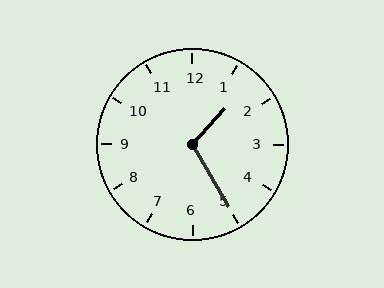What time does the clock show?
1:25.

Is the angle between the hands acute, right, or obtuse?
It is obtuse.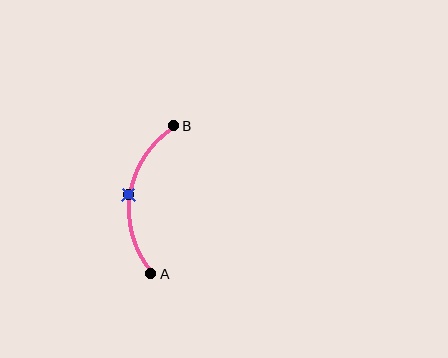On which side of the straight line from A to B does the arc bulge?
The arc bulges to the left of the straight line connecting A and B.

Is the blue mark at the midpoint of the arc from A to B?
Yes. The blue mark lies on the arc at equal arc-length from both A and B — it is the arc midpoint.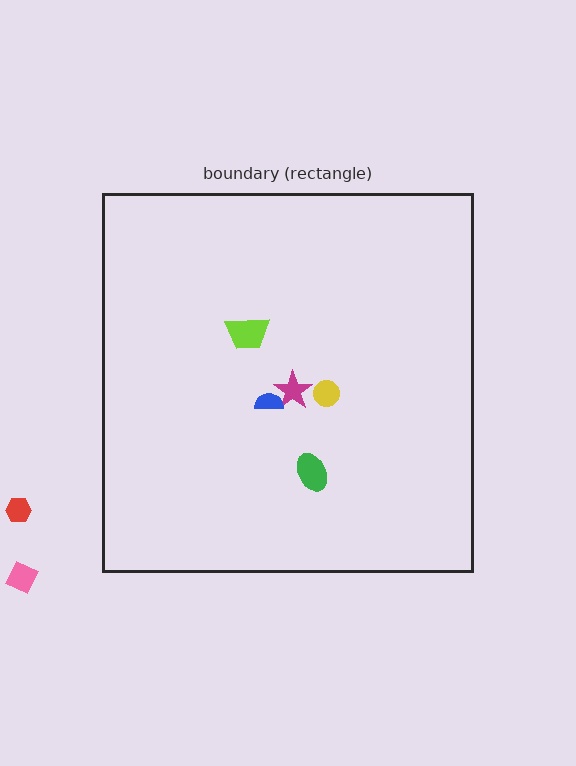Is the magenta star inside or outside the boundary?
Inside.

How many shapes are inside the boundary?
5 inside, 2 outside.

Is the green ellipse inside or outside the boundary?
Inside.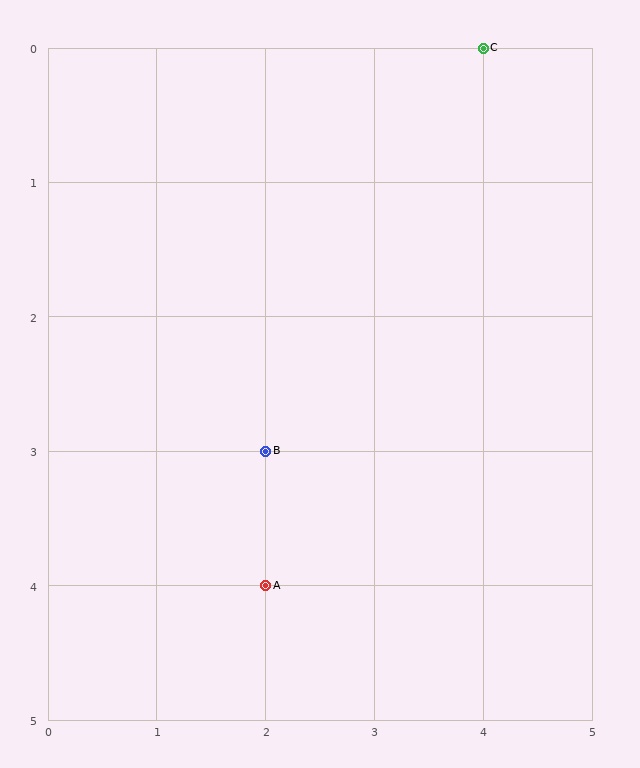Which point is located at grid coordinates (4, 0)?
Point C is at (4, 0).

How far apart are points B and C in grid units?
Points B and C are 2 columns and 3 rows apart (about 3.6 grid units diagonally).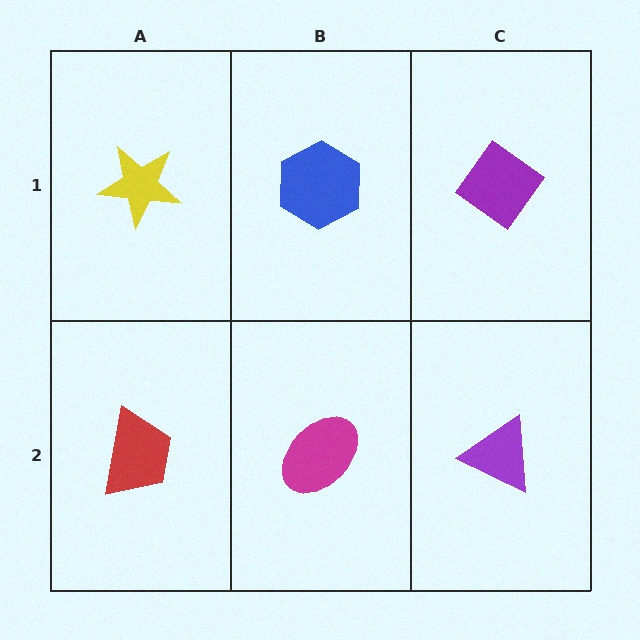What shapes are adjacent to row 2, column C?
A purple diamond (row 1, column C), a magenta ellipse (row 2, column B).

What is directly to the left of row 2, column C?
A magenta ellipse.